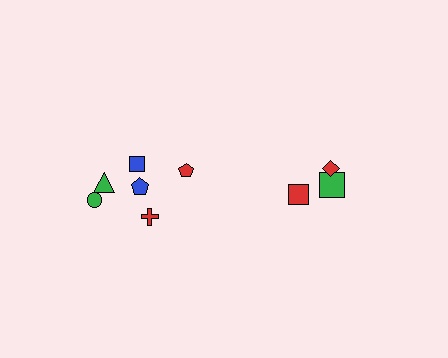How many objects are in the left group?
There are 6 objects.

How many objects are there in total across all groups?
There are 9 objects.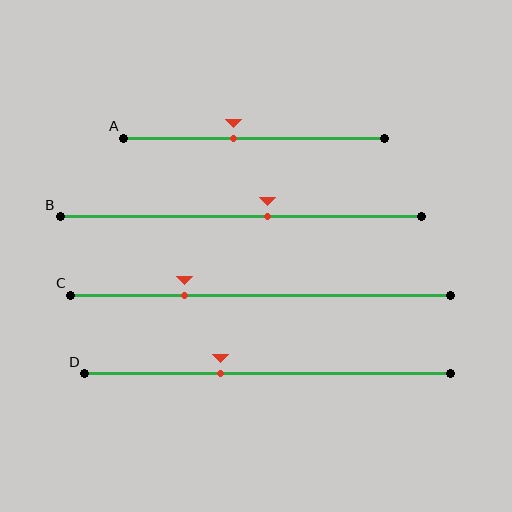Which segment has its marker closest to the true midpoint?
Segment B has its marker closest to the true midpoint.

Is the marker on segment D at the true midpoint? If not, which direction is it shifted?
No, the marker on segment D is shifted to the left by about 13% of the segment length.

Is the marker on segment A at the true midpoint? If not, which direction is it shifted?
No, the marker on segment A is shifted to the left by about 8% of the segment length.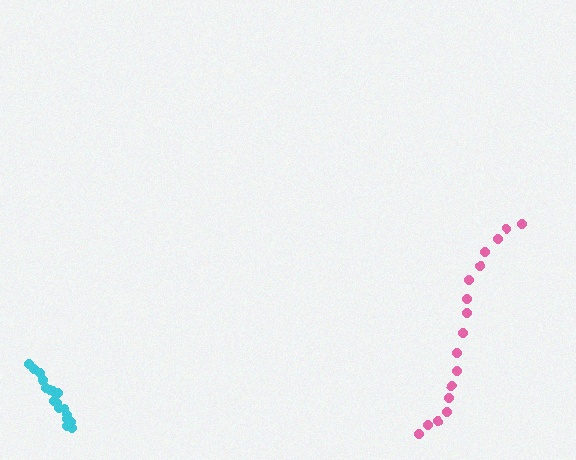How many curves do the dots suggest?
There are 2 distinct paths.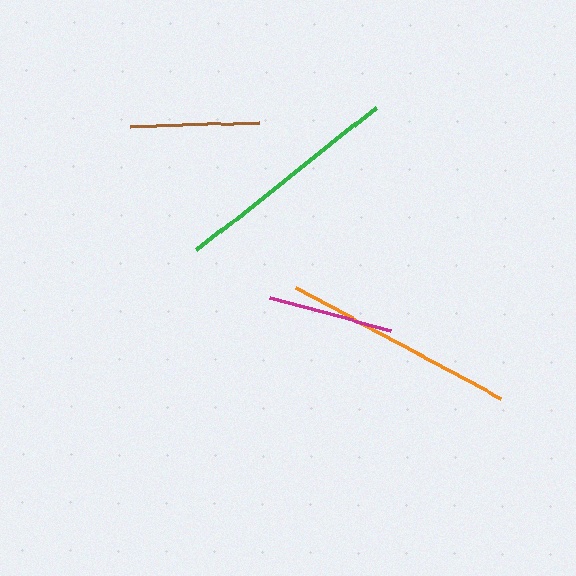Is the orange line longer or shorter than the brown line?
The orange line is longer than the brown line.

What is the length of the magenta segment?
The magenta segment is approximately 125 pixels long.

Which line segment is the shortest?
The magenta line is the shortest at approximately 125 pixels.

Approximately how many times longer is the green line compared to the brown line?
The green line is approximately 1.8 times the length of the brown line.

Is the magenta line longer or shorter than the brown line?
The brown line is longer than the magenta line.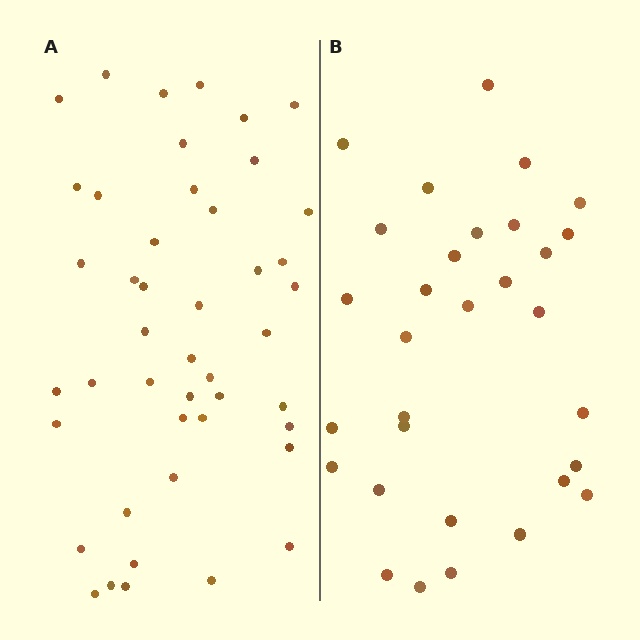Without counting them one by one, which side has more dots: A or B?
Region A (the left region) has more dots.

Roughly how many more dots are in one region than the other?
Region A has approximately 15 more dots than region B.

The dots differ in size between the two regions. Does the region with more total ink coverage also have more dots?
No. Region B has more total ink coverage because its dots are larger, but region A actually contains more individual dots. Total area can be misleading — the number of items is what matters here.